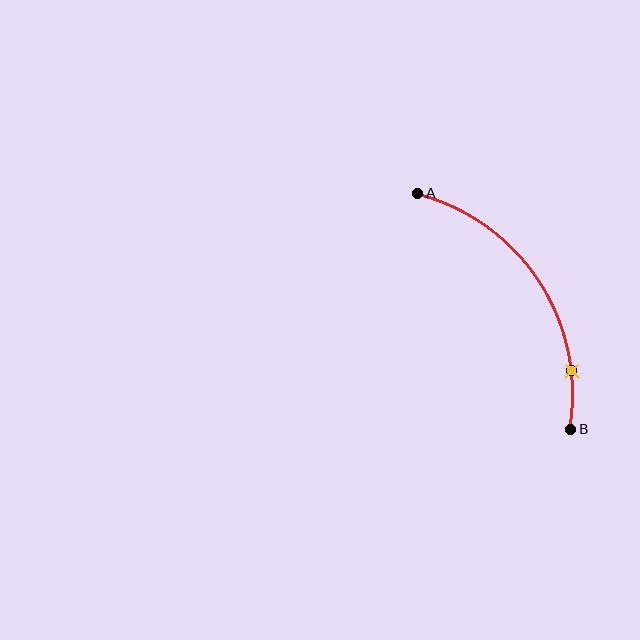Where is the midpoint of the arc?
The arc midpoint is the point on the curve farthest from the straight line joining A and B. It sits to the right of that line.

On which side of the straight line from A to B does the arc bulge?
The arc bulges to the right of the straight line connecting A and B.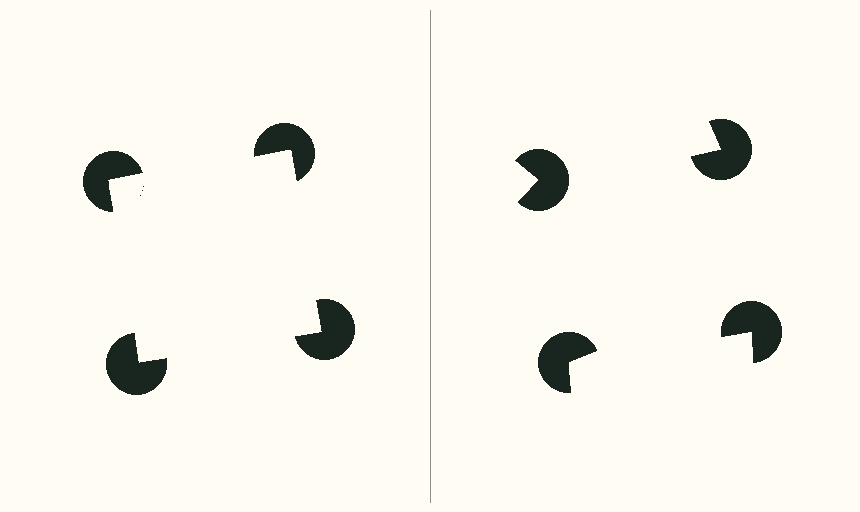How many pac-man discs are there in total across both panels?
8 — 4 on each side.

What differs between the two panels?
The pac-man discs are positioned identically on both sides; only the wedge orientations differ. On the left they align to a square; on the right they are misaligned.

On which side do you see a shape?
An illusory square appears on the left side. On the right side the wedge cuts are rotated, so no coherent shape forms.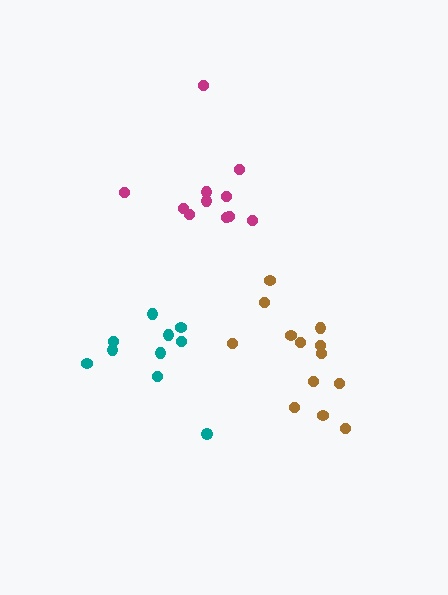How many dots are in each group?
Group 1: 11 dots, Group 2: 10 dots, Group 3: 13 dots (34 total).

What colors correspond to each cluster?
The clusters are colored: magenta, teal, brown.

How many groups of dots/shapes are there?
There are 3 groups.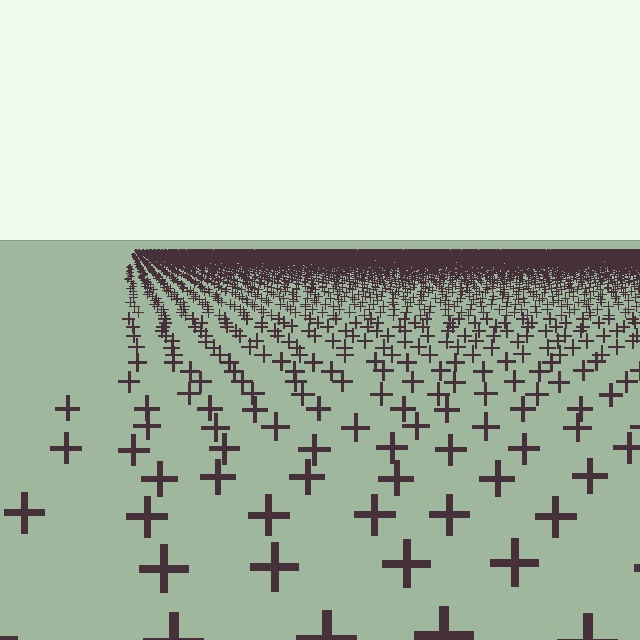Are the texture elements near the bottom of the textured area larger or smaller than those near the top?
Larger. Near the bottom, elements are closer to the viewer and appear at a bigger on-screen size.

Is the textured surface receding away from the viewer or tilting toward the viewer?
The surface is receding away from the viewer. Texture elements get smaller and denser toward the top.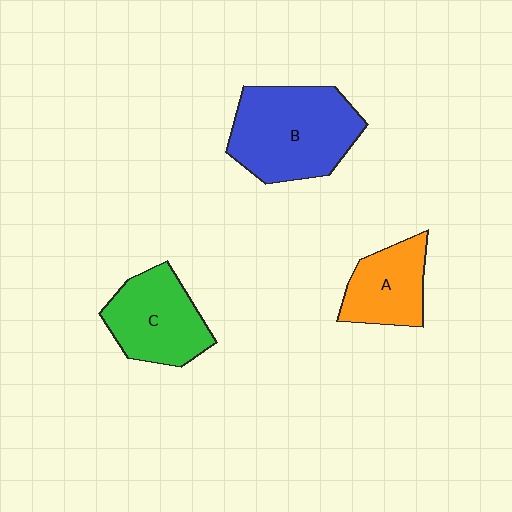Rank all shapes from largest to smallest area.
From largest to smallest: B (blue), C (green), A (orange).